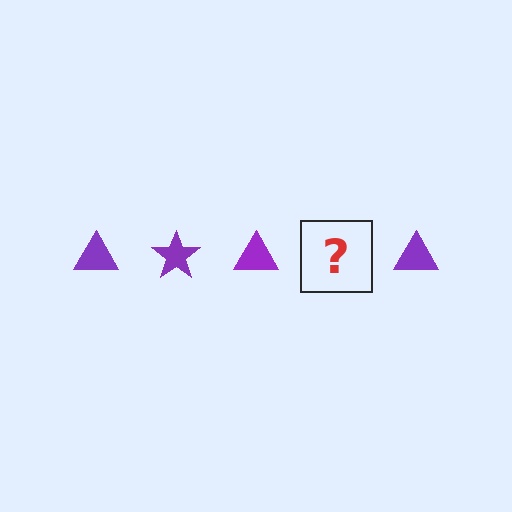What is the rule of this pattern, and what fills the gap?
The rule is that the pattern cycles through triangle, star shapes in purple. The gap should be filled with a purple star.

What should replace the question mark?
The question mark should be replaced with a purple star.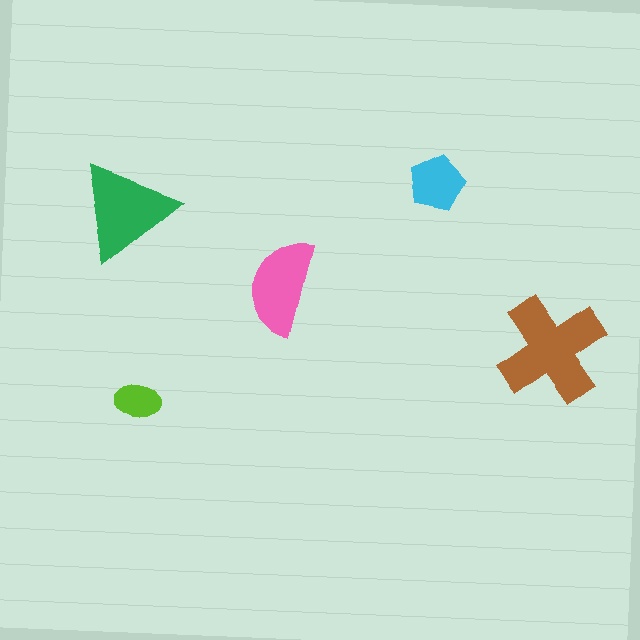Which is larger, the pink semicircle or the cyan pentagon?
The pink semicircle.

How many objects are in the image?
There are 5 objects in the image.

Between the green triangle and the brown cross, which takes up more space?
The brown cross.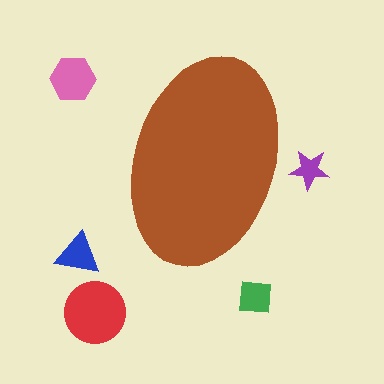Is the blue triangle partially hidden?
No, the blue triangle is fully visible.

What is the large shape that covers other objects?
A brown ellipse.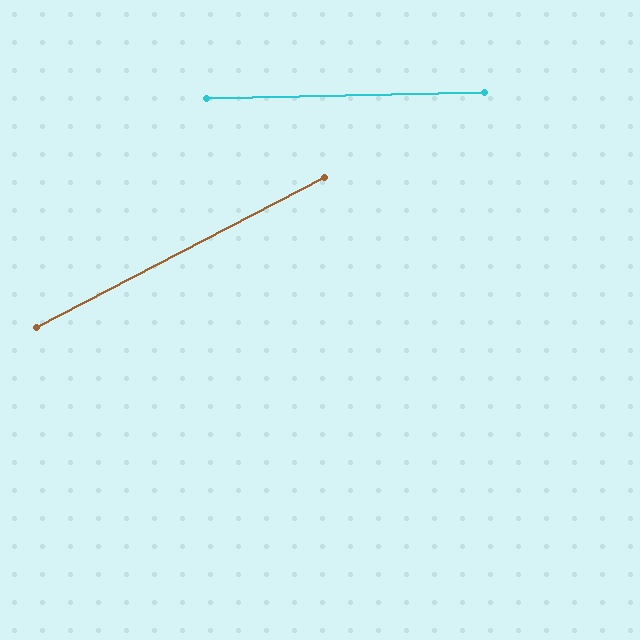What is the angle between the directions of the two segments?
Approximately 26 degrees.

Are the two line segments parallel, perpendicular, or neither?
Neither parallel nor perpendicular — they differ by about 26°.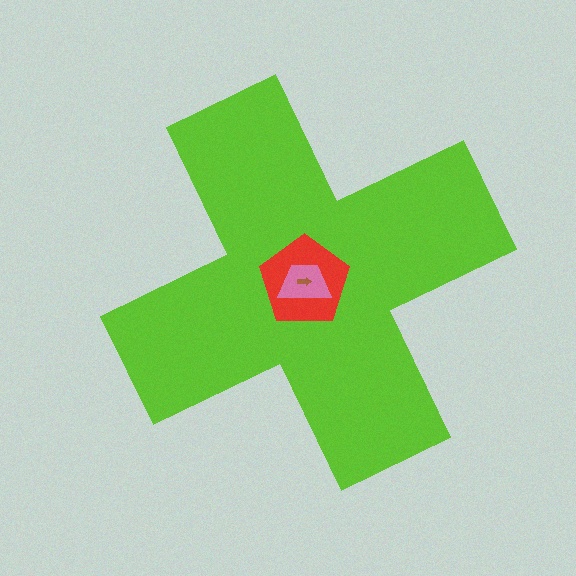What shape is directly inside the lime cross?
The red pentagon.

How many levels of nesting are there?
4.